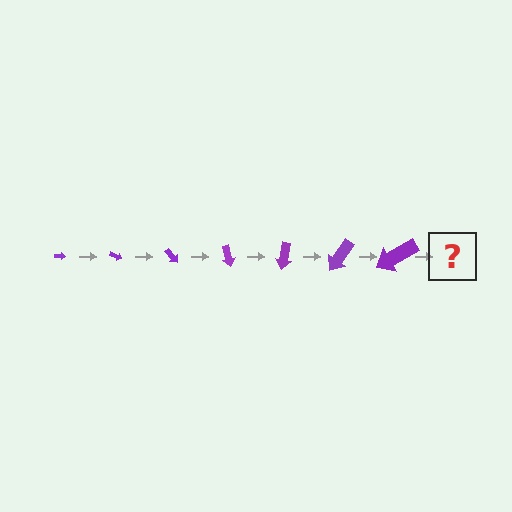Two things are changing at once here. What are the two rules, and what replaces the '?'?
The two rules are that the arrow grows larger each step and it rotates 25 degrees each step. The '?' should be an arrow, larger than the previous one and rotated 175 degrees from the start.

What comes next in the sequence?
The next element should be an arrow, larger than the previous one and rotated 175 degrees from the start.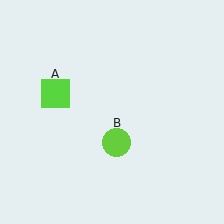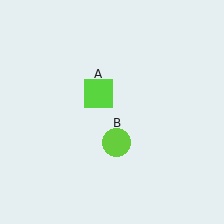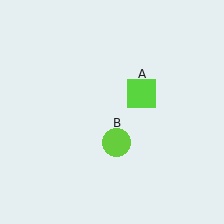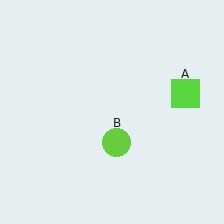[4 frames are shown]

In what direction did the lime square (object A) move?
The lime square (object A) moved right.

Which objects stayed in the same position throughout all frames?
Lime circle (object B) remained stationary.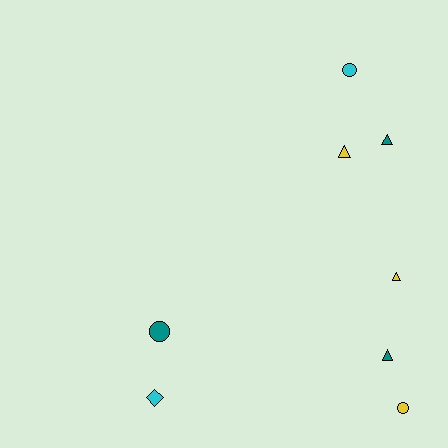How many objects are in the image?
There are 8 objects.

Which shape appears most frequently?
Triangle, with 4 objects.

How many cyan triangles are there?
There are no cyan triangles.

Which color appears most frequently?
Yellow, with 3 objects.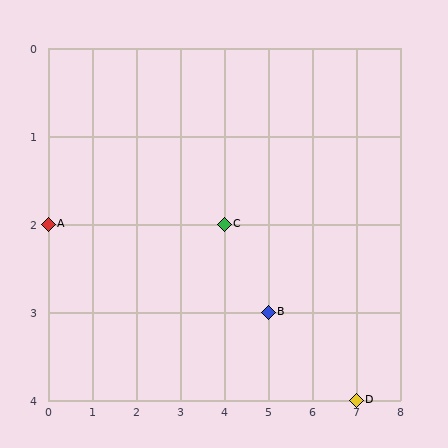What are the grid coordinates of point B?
Point B is at grid coordinates (5, 3).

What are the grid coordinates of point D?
Point D is at grid coordinates (7, 4).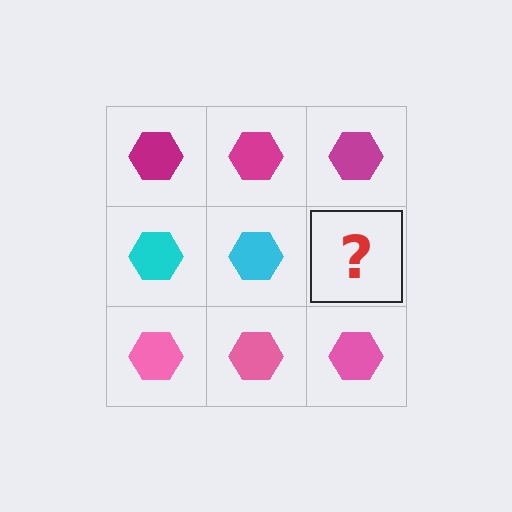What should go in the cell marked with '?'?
The missing cell should contain a cyan hexagon.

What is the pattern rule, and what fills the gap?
The rule is that each row has a consistent color. The gap should be filled with a cyan hexagon.